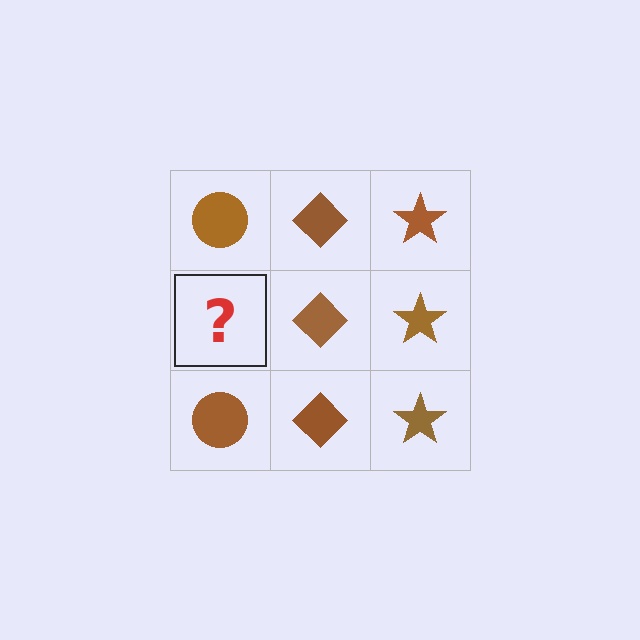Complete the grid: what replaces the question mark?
The question mark should be replaced with a brown circle.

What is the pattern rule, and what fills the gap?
The rule is that each column has a consistent shape. The gap should be filled with a brown circle.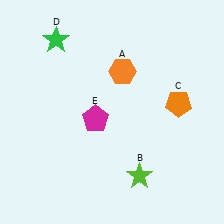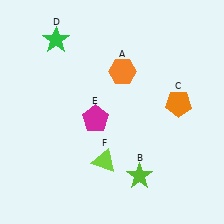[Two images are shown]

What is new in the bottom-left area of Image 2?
A lime triangle (F) was added in the bottom-left area of Image 2.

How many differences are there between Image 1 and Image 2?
There is 1 difference between the two images.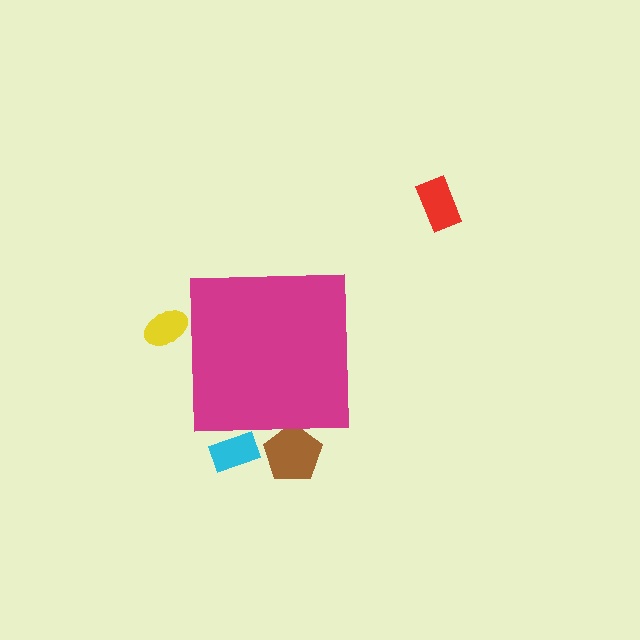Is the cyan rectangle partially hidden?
Yes, the cyan rectangle is partially hidden behind the magenta square.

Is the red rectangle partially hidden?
No, the red rectangle is fully visible.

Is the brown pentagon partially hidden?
Yes, the brown pentagon is partially hidden behind the magenta square.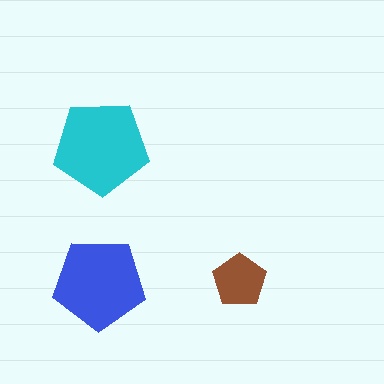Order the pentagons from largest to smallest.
the cyan one, the blue one, the brown one.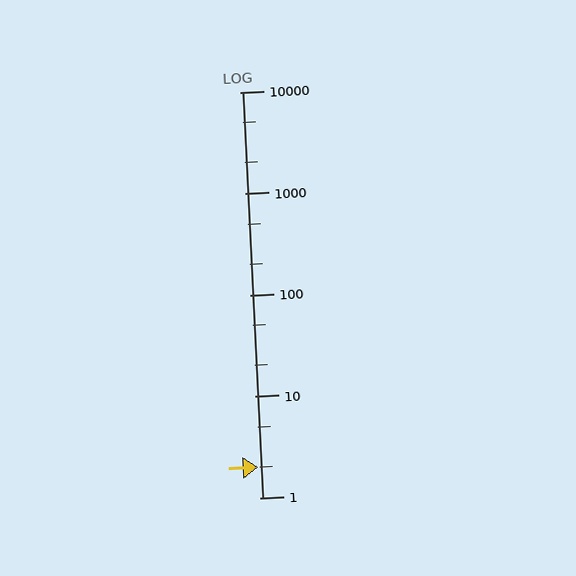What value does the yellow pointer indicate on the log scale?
The pointer indicates approximately 2.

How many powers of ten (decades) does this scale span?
The scale spans 4 decades, from 1 to 10000.